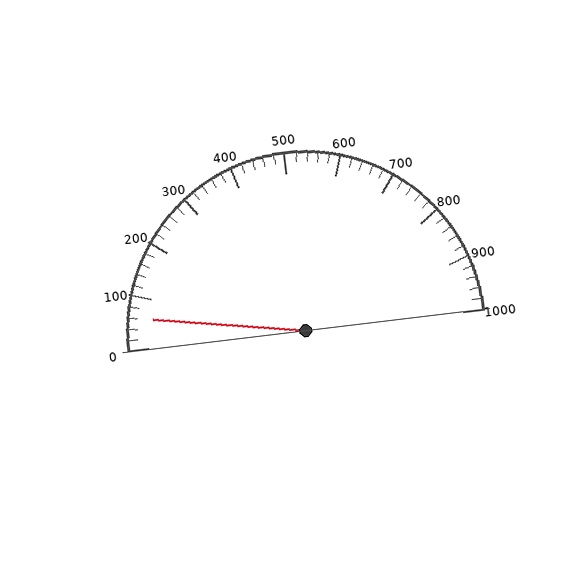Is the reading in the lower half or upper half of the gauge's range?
The reading is in the lower half of the range (0 to 1000).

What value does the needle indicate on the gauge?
The needle indicates approximately 60.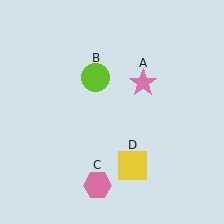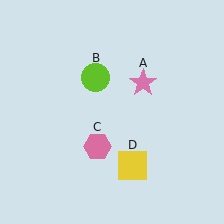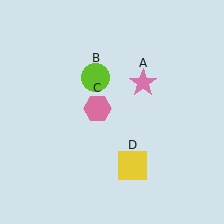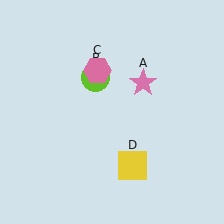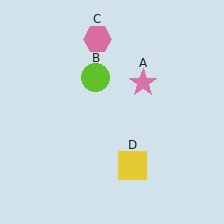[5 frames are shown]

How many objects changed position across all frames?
1 object changed position: pink hexagon (object C).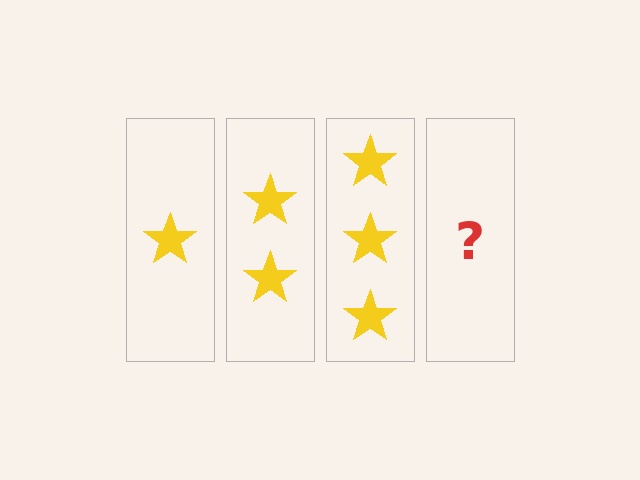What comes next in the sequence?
The next element should be 4 stars.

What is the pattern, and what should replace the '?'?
The pattern is that each step adds one more star. The '?' should be 4 stars.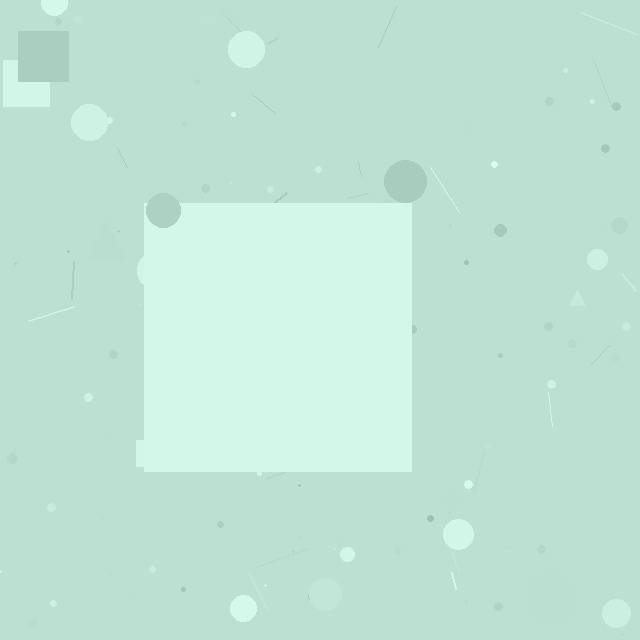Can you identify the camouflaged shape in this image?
The camouflaged shape is a square.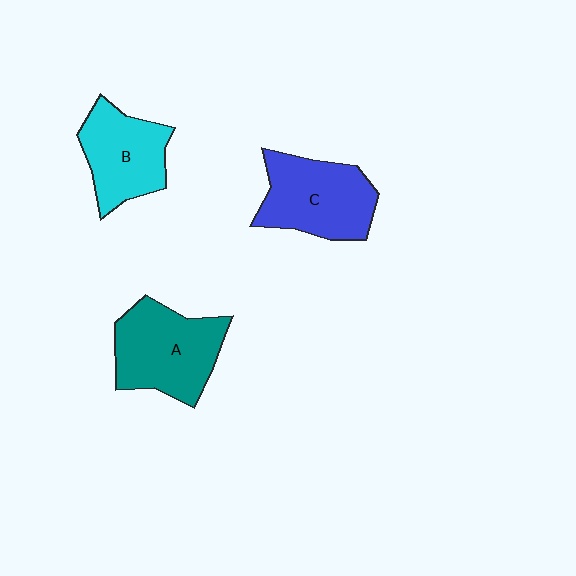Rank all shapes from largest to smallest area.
From largest to smallest: A (teal), C (blue), B (cyan).